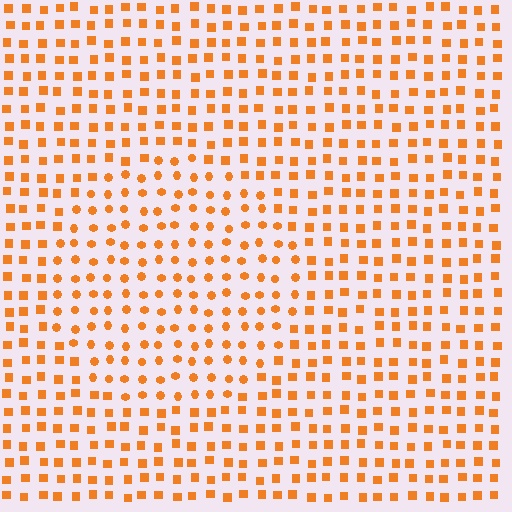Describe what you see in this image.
The image is filled with small orange elements arranged in a uniform grid. A circle-shaped region contains circles, while the surrounding area contains squares. The boundary is defined purely by the change in element shape.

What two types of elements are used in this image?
The image uses circles inside the circle region and squares outside it.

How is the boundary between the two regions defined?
The boundary is defined by a change in element shape: circles inside vs. squares outside. All elements share the same color and spacing.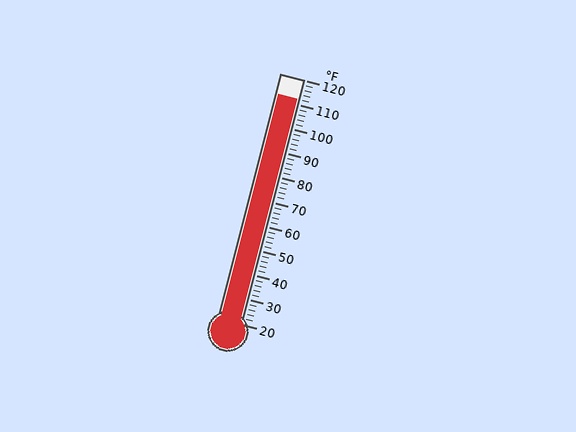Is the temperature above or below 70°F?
The temperature is above 70°F.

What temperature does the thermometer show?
The thermometer shows approximately 112°F.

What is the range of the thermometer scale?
The thermometer scale ranges from 20°F to 120°F.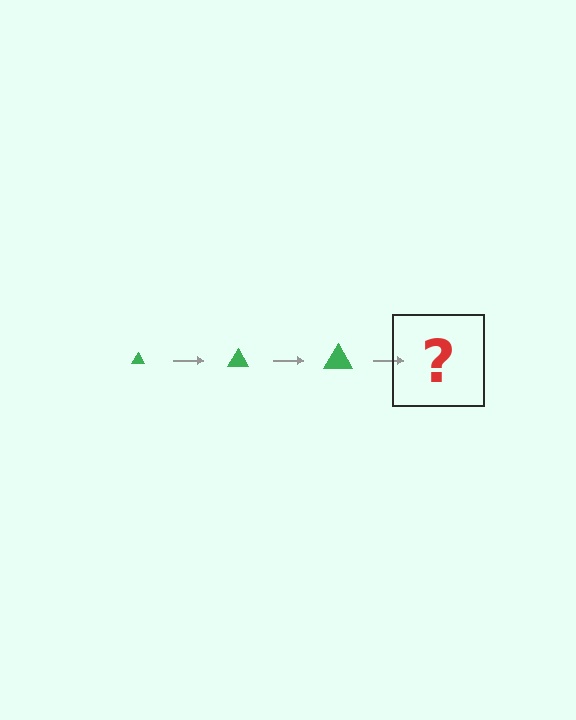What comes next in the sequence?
The next element should be a green triangle, larger than the previous one.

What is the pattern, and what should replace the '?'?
The pattern is that the triangle gets progressively larger each step. The '?' should be a green triangle, larger than the previous one.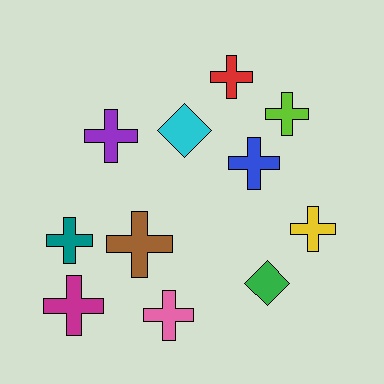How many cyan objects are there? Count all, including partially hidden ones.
There is 1 cyan object.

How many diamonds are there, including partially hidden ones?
There are 2 diamonds.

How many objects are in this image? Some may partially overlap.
There are 11 objects.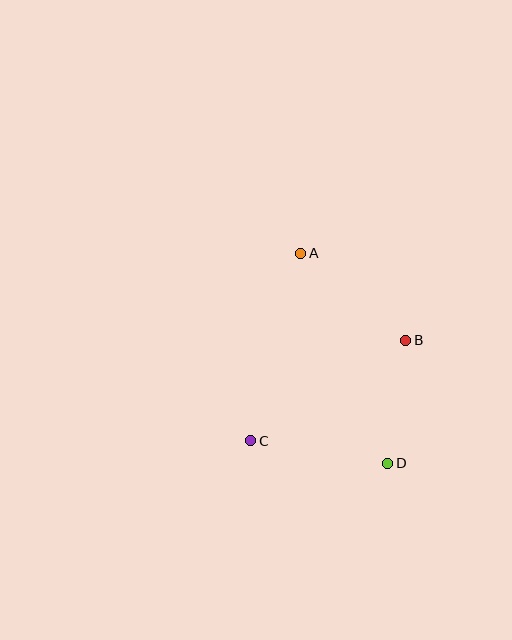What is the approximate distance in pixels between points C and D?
The distance between C and D is approximately 139 pixels.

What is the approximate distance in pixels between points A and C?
The distance between A and C is approximately 194 pixels.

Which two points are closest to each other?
Points B and D are closest to each other.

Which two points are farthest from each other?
Points A and D are farthest from each other.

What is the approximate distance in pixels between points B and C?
The distance between B and C is approximately 185 pixels.